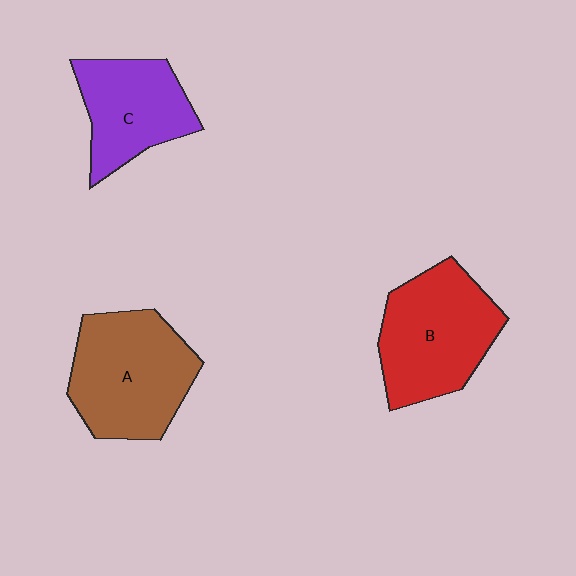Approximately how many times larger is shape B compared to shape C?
Approximately 1.3 times.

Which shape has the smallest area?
Shape C (purple).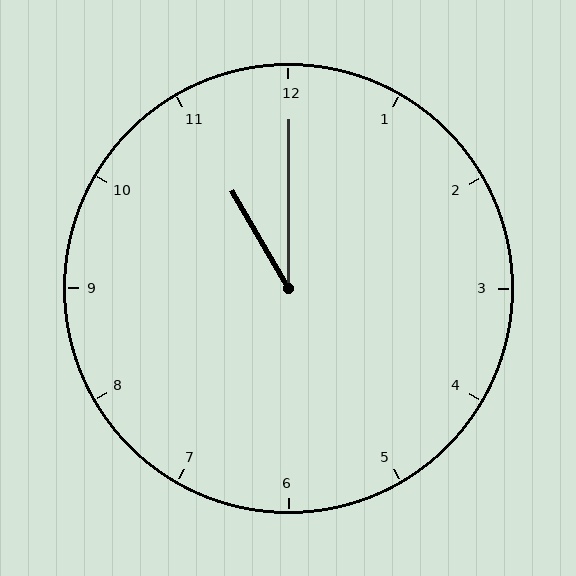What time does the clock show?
11:00.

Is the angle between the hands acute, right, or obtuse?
It is acute.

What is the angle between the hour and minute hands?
Approximately 30 degrees.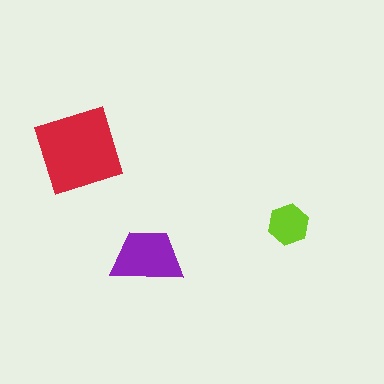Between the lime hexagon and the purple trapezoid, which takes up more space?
The purple trapezoid.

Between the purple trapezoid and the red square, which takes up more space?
The red square.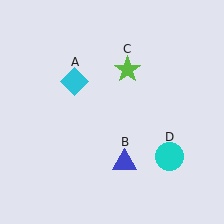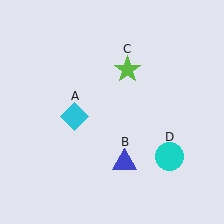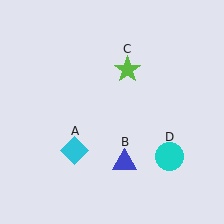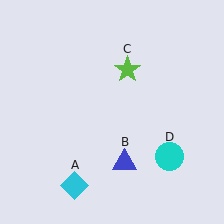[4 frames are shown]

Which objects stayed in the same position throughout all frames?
Blue triangle (object B) and lime star (object C) and cyan circle (object D) remained stationary.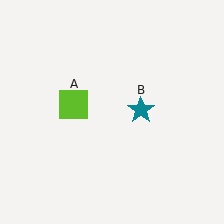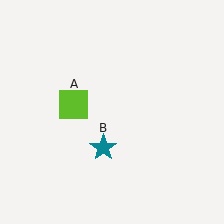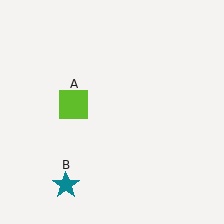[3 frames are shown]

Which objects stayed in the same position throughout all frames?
Lime square (object A) remained stationary.